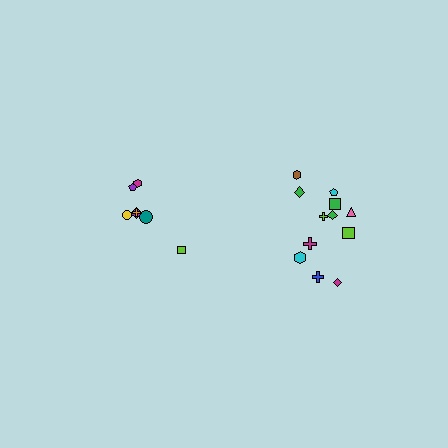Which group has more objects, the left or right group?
The right group.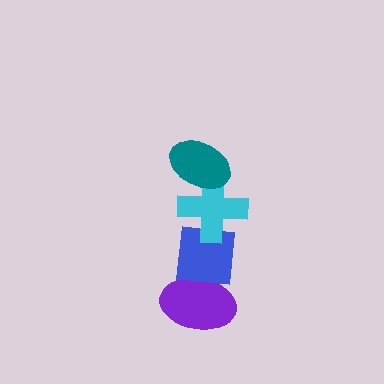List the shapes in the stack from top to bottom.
From top to bottom: the teal ellipse, the cyan cross, the blue square, the purple ellipse.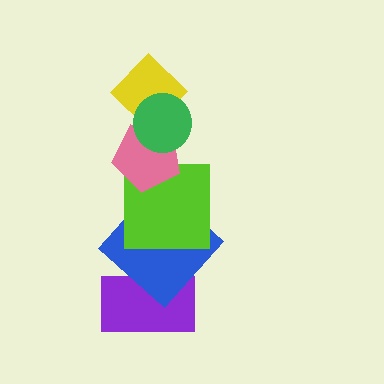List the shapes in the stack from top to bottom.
From top to bottom: the green circle, the yellow diamond, the pink pentagon, the lime square, the blue diamond, the purple rectangle.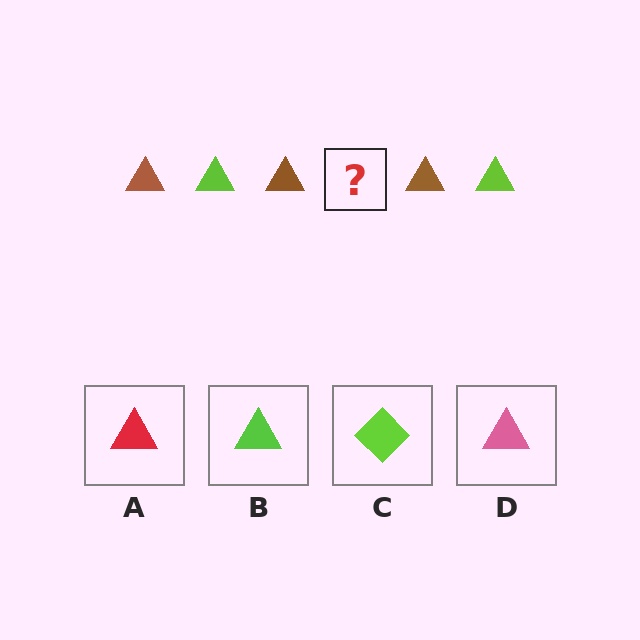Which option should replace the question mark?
Option B.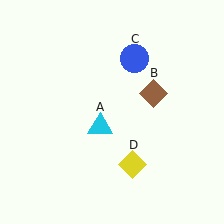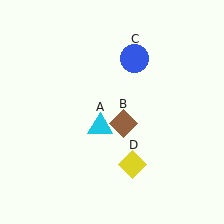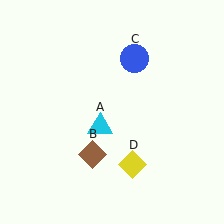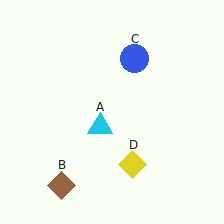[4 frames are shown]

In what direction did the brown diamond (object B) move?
The brown diamond (object B) moved down and to the left.